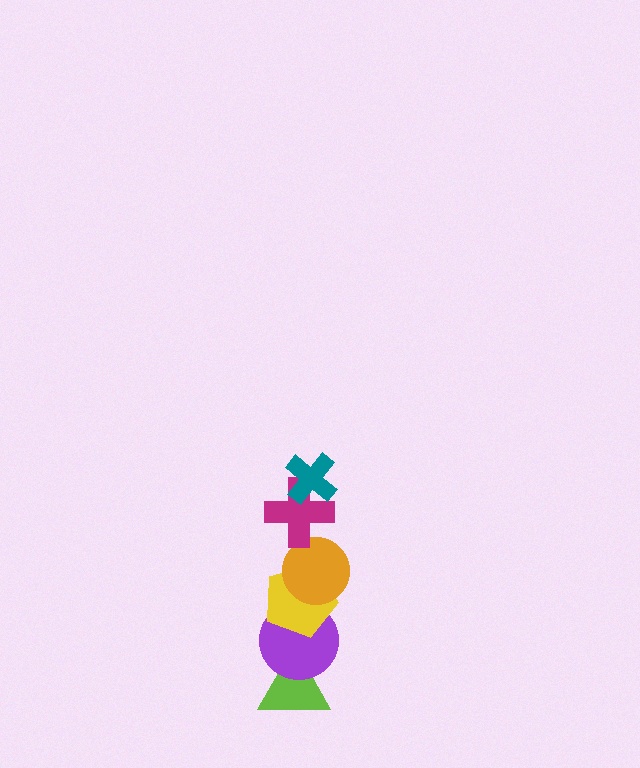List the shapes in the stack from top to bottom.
From top to bottom: the teal cross, the magenta cross, the orange circle, the yellow pentagon, the purple circle, the lime triangle.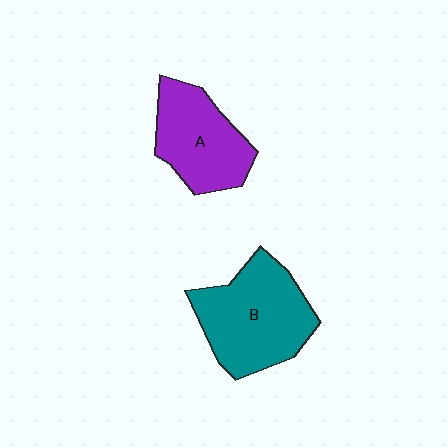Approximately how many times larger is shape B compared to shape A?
Approximately 1.3 times.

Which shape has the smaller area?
Shape A (purple).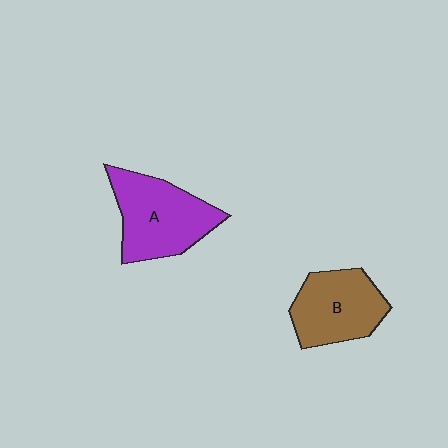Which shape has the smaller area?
Shape B (brown).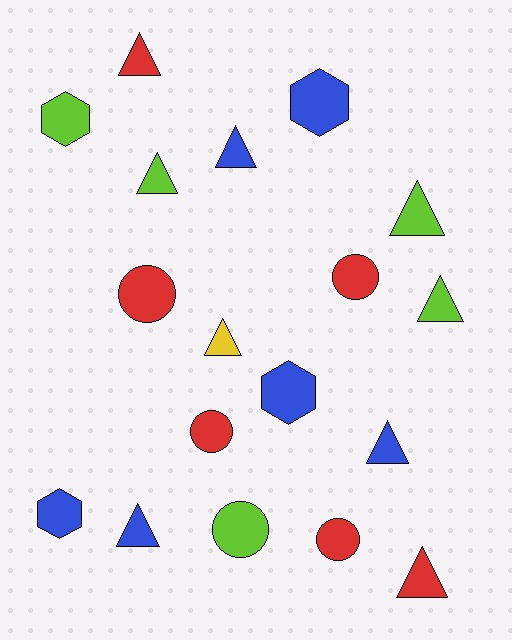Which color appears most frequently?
Red, with 6 objects.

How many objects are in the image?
There are 18 objects.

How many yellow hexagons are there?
There are no yellow hexagons.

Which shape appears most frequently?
Triangle, with 9 objects.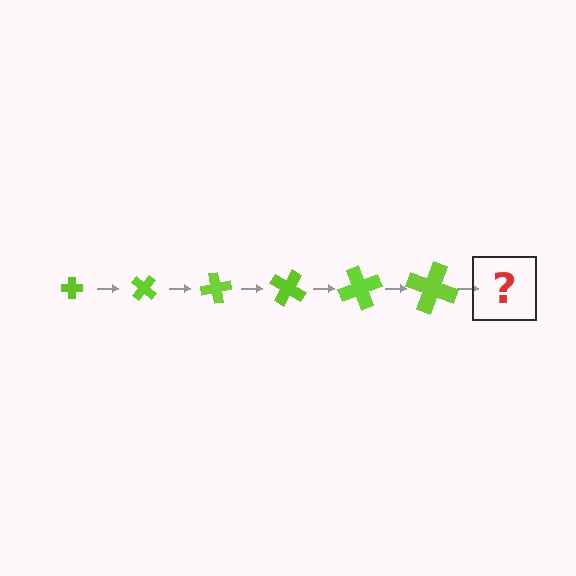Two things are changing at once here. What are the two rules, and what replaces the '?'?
The two rules are that the cross grows larger each step and it rotates 40 degrees each step. The '?' should be a cross, larger than the previous one and rotated 240 degrees from the start.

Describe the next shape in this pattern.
It should be a cross, larger than the previous one and rotated 240 degrees from the start.